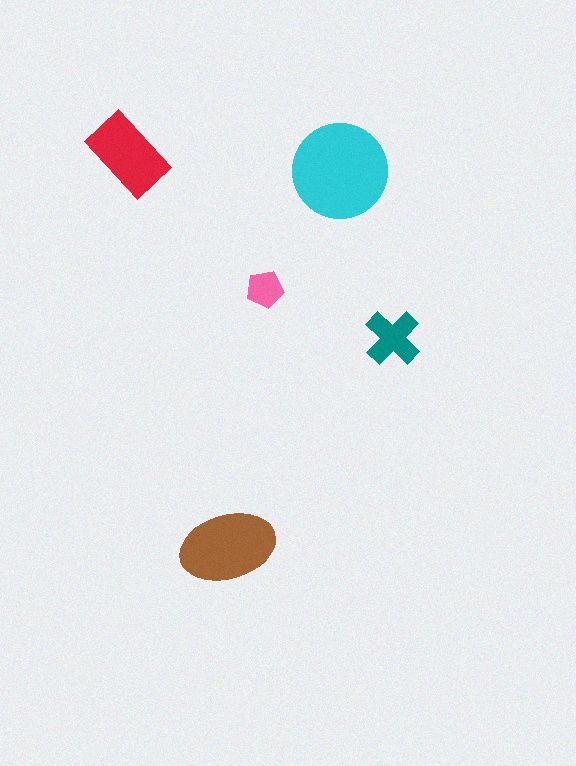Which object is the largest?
The cyan circle.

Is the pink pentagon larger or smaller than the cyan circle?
Smaller.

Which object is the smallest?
The pink pentagon.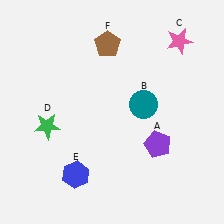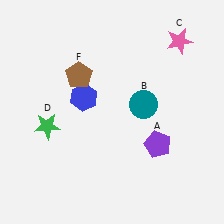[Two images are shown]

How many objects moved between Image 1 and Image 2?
2 objects moved between the two images.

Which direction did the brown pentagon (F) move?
The brown pentagon (F) moved down.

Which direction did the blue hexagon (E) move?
The blue hexagon (E) moved up.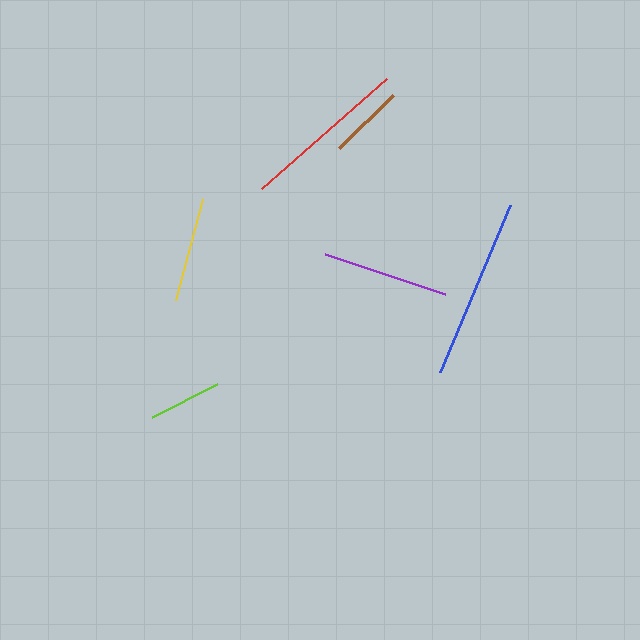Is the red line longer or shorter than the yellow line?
The red line is longer than the yellow line.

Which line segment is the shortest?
The lime line is the shortest at approximately 73 pixels.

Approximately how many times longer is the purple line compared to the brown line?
The purple line is approximately 1.7 times the length of the brown line.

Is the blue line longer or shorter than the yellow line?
The blue line is longer than the yellow line.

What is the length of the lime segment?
The lime segment is approximately 73 pixels long.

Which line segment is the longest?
The blue line is the longest at approximately 182 pixels.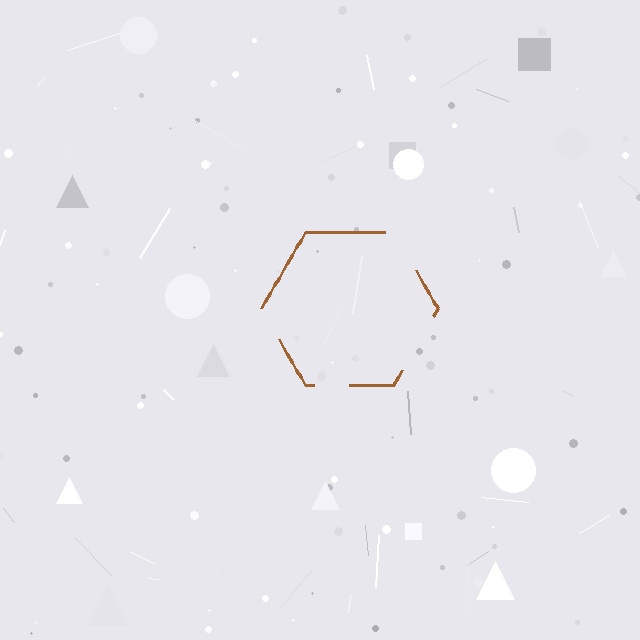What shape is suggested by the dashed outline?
The dashed outline suggests a hexagon.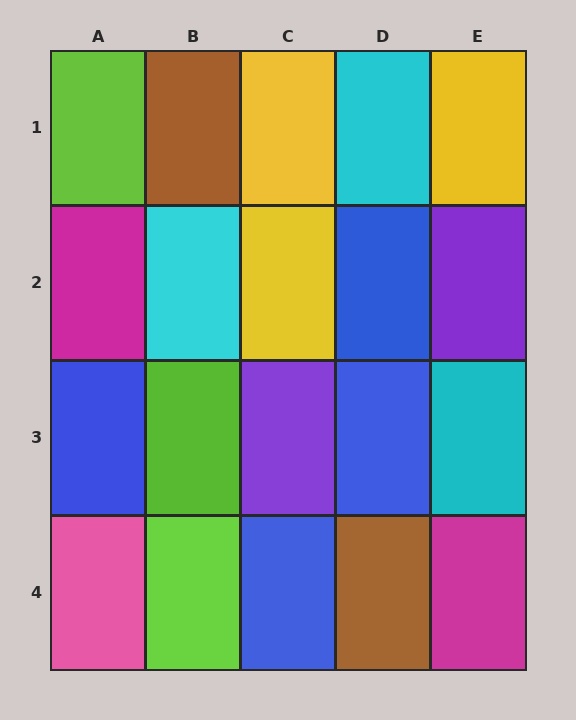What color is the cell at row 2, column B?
Cyan.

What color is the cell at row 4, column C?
Blue.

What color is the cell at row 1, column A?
Lime.